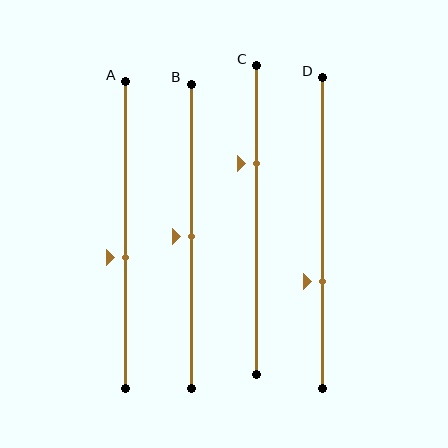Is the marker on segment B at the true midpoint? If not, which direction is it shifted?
Yes, the marker on segment B is at the true midpoint.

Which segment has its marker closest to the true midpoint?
Segment B has its marker closest to the true midpoint.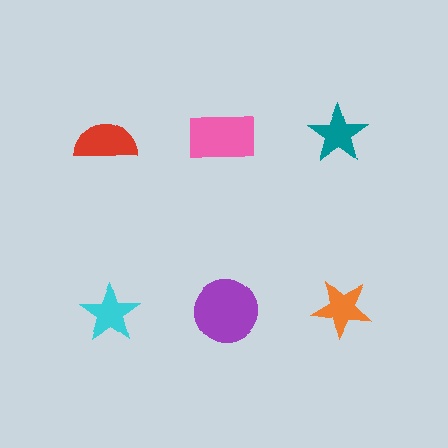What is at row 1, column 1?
A red semicircle.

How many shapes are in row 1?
3 shapes.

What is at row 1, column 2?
A pink rectangle.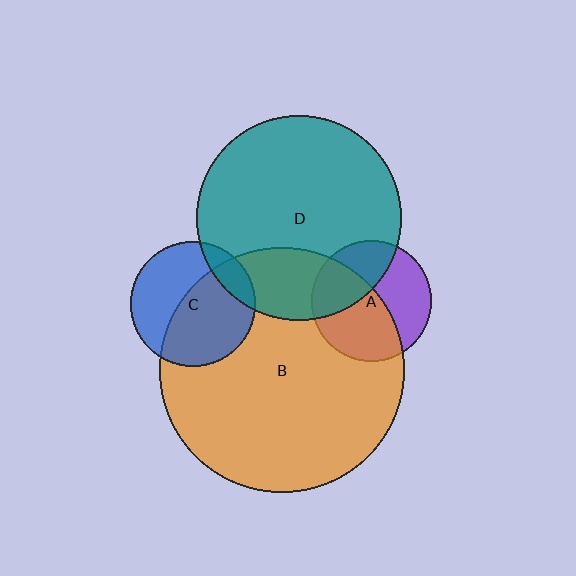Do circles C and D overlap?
Yes.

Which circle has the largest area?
Circle B (orange).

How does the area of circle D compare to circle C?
Approximately 2.7 times.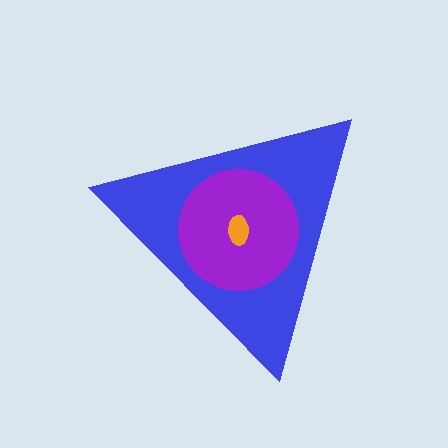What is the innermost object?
The orange ellipse.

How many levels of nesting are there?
3.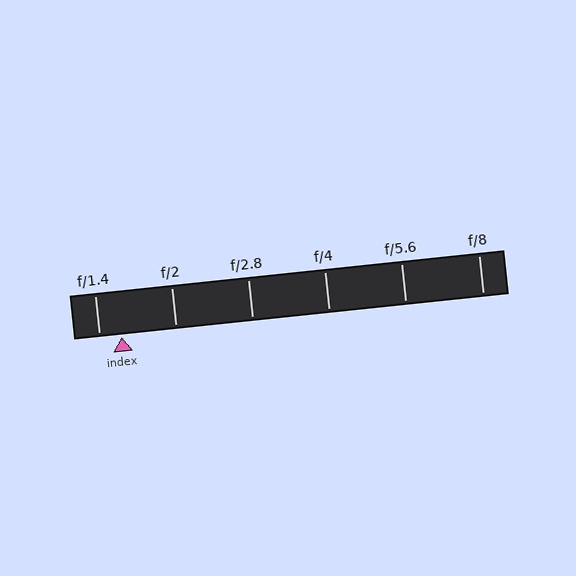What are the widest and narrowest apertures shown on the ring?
The widest aperture shown is f/1.4 and the narrowest is f/8.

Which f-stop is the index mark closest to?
The index mark is closest to f/1.4.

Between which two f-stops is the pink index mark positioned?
The index mark is between f/1.4 and f/2.